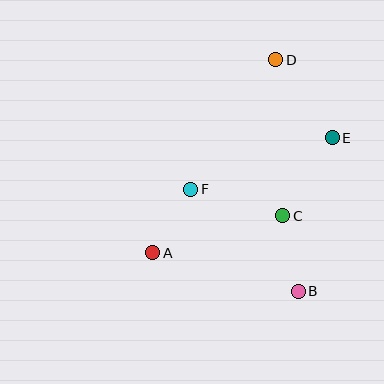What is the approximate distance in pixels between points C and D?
The distance between C and D is approximately 156 pixels.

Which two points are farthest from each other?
Points B and D are farthest from each other.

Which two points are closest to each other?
Points A and F are closest to each other.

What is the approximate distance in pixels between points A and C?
The distance between A and C is approximately 135 pixels.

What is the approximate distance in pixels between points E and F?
The distance between E and F is approximately 151 pixels.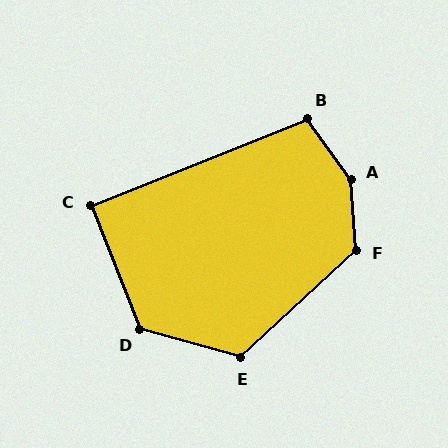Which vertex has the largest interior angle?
A, at approximately 149 degrees.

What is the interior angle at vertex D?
Approximately 128 degrees (obtuse).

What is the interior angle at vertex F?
Approximately 129 degrees (obtuse).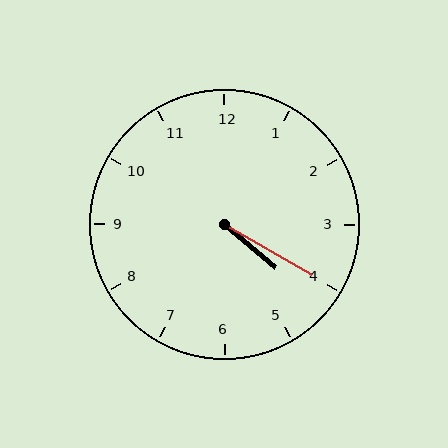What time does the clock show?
4:20.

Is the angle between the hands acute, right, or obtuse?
It is acute.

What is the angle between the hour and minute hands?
Approximately 10 degrees.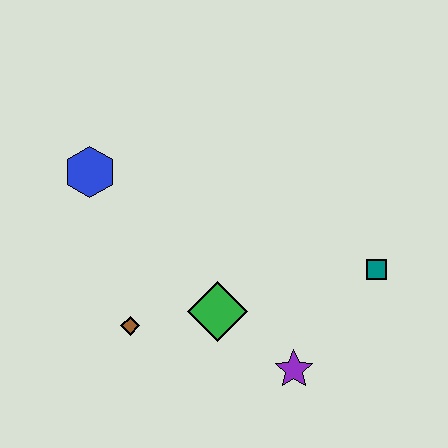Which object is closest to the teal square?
The purple star is closest to the teal square.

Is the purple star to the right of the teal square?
No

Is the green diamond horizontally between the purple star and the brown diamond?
Yes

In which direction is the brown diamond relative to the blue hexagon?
The brown diamond is below the blue hexagon.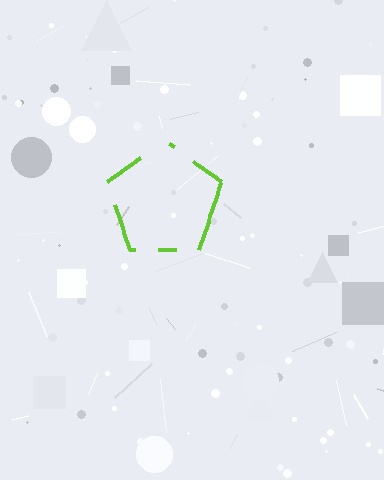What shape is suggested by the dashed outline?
The dashed outline suggests a pentagon.